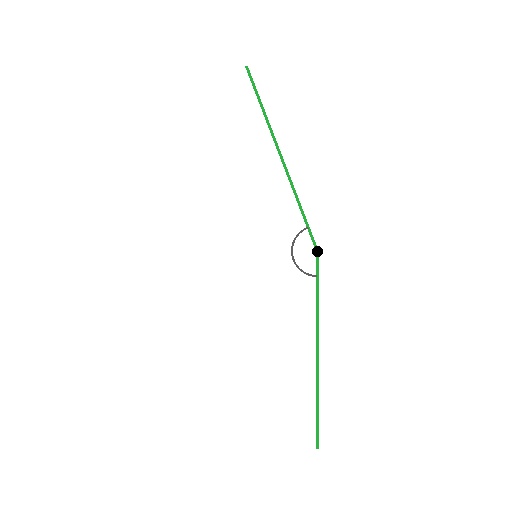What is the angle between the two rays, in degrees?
Approximately 159 degrees.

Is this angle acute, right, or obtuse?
It is obtuse.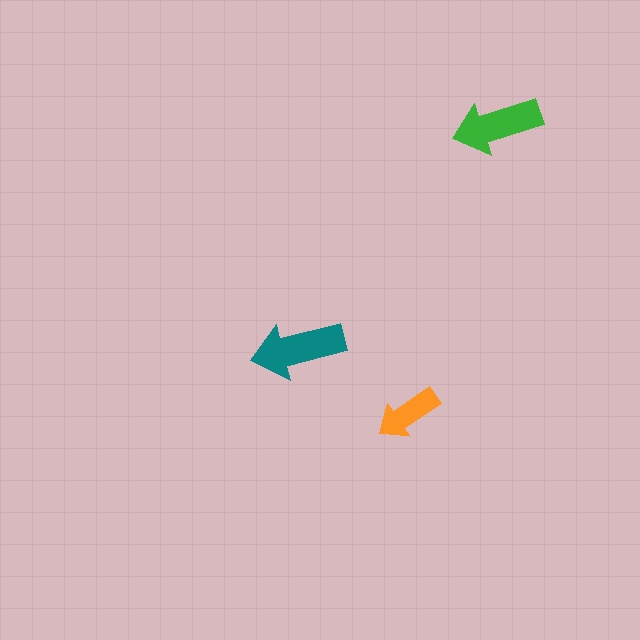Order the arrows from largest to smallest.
the teal one, the green one, the orange one.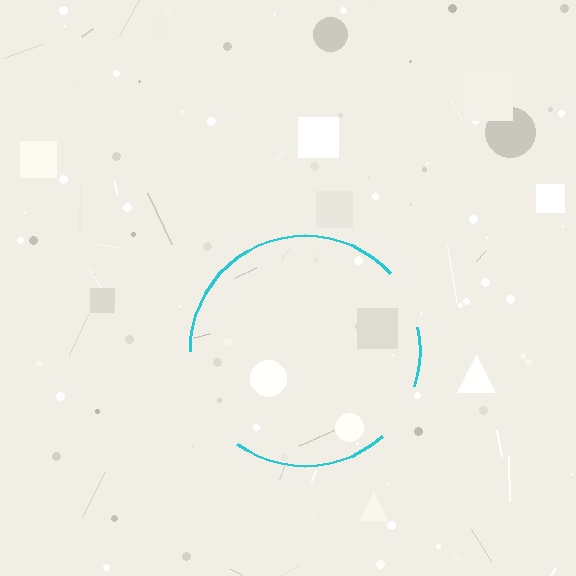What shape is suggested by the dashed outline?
The dashed outline suggests a circle.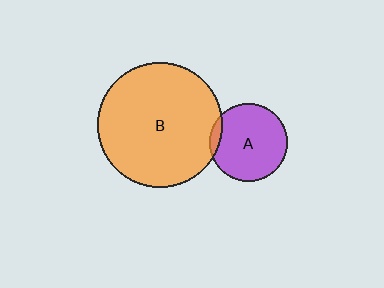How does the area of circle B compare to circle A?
Approximately 2.5 times.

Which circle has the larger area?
Circle B (orange).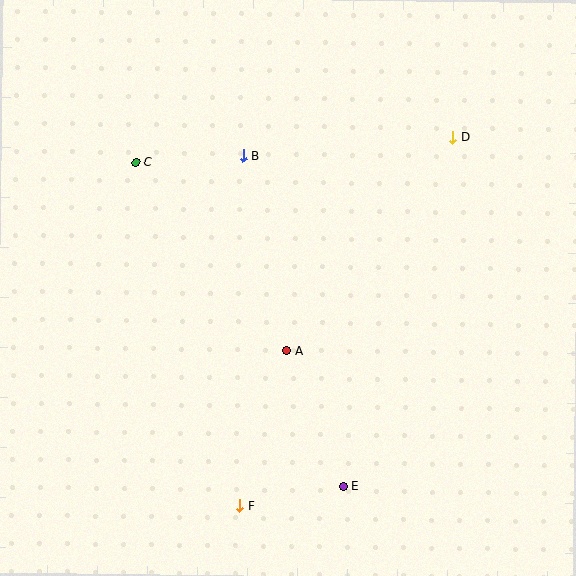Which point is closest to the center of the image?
Point A at (287, 351) is closest to the center.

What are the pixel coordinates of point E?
Point E is at (343, 486).